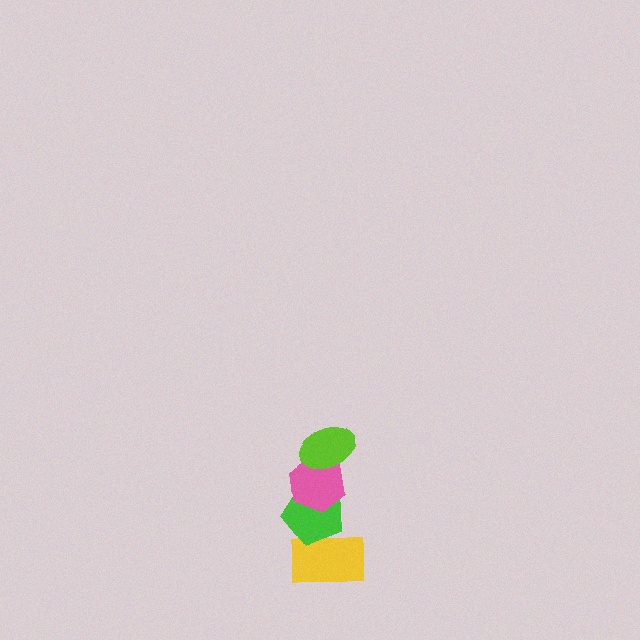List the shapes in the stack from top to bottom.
From top to bottom: the lime ellipse, the pink hexagon, the green pentagon, the yellow rectangle.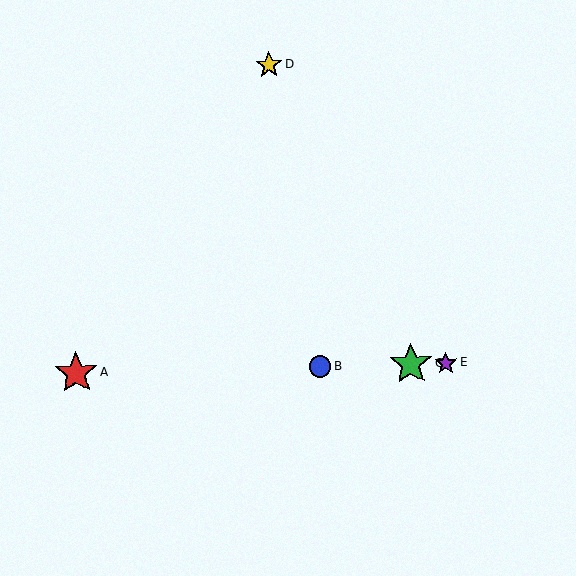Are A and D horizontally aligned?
No, A is at y≈373 and D is at y≈65.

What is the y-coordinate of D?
Object D is at y≈65.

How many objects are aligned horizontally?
4 objects (A, B, C, E) are aligned horizontally.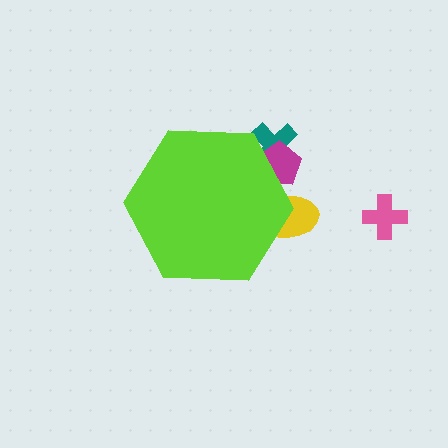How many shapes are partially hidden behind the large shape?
3 shapes are partially hidden.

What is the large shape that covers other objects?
A lime hexagon.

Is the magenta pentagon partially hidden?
Yes, the magenta pentagon is partially hidden behind the lime hexagon.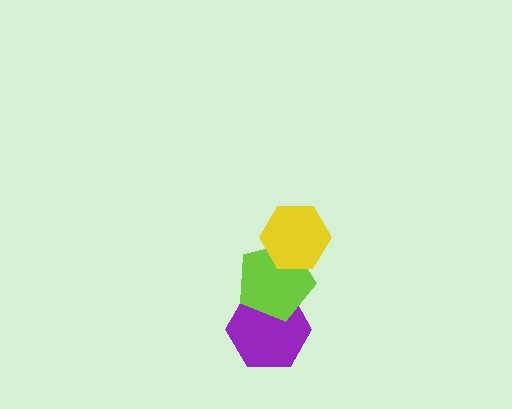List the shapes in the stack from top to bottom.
From top to bottom: the yellow hexagon, the lime pentagon, the purple hexagon.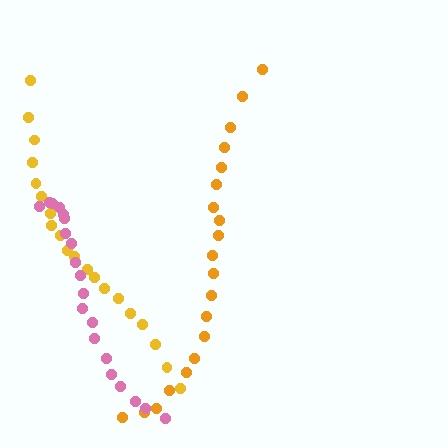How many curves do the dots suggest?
There are 3 distinct paths.